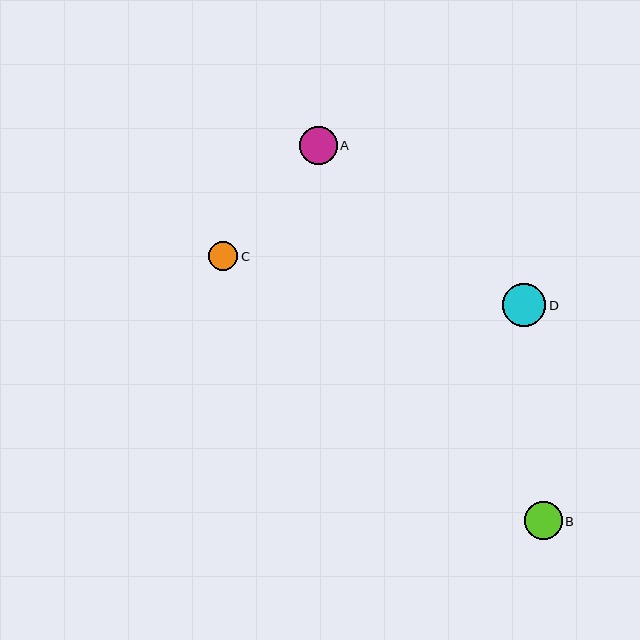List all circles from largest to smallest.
From largest to smallest: D, B, A, C.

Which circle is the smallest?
Circle C is the smallest with a size of approximately 29 pixels.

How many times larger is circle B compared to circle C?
Circle B is approximately 1.3 times the size of circle C.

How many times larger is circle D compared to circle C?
Circle D is approximately 1.5 times the size of circle C.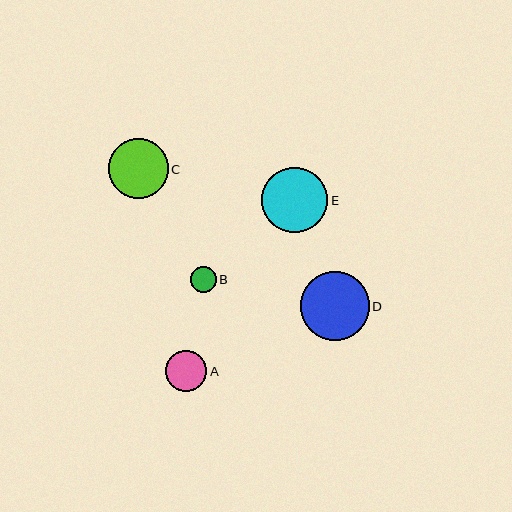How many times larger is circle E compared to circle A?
Circle E is approximately 1.6 times the size of circle A.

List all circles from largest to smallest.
From largest to smallest: D, E, C, A, B.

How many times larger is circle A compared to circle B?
Circle A is approximately 1.6 times the size of circle B.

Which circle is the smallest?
Circle B is the smallest with a size of approximately 26 pixels.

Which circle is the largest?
Circle D is the largest with a size of approximately 69 pixels.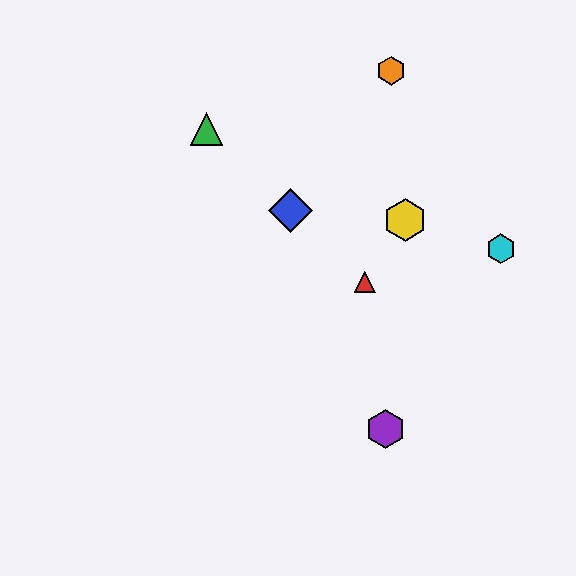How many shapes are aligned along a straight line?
3 shapes (the red triangle, the blue diamond, the green triangle) are aligned along a straight line.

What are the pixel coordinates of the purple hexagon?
The purple hexagon is at (385, 429).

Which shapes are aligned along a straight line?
The red triangle, the blue diamond, the green triangle are aligned along a straight line.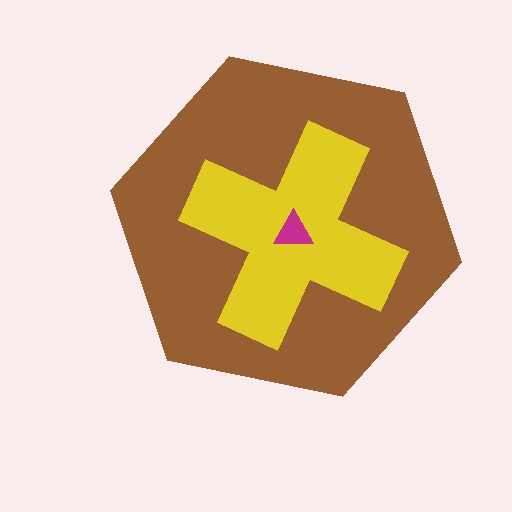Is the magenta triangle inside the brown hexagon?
Yes.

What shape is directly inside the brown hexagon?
The yellow cross.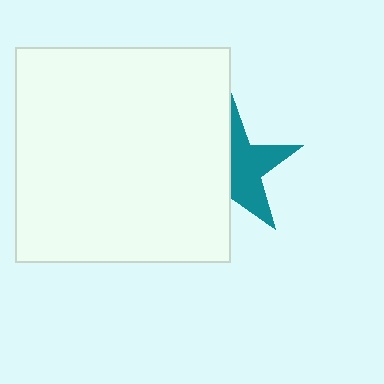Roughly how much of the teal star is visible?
About half of it is visible (roughly 50%).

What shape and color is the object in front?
The object in front is a white square.